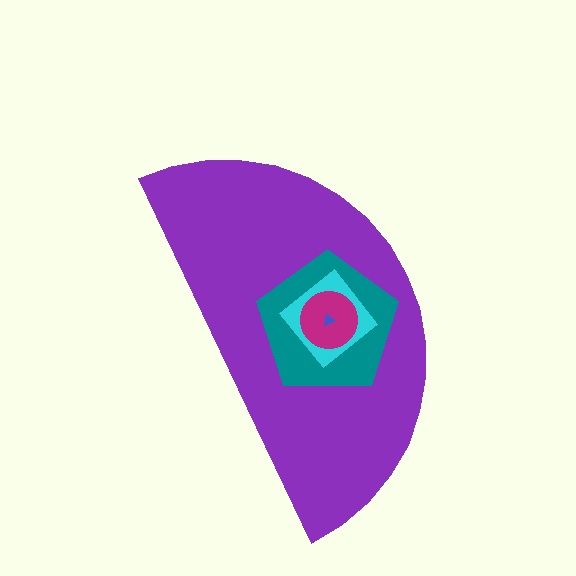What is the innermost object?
The blue triangle.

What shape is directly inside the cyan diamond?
The magenta circle.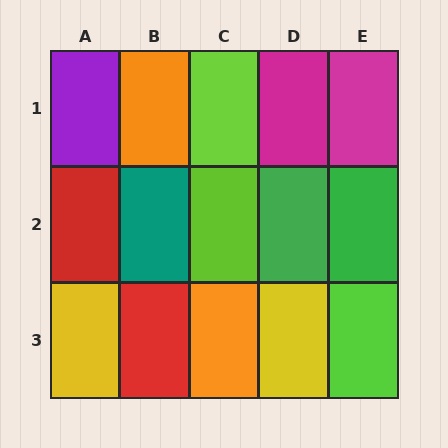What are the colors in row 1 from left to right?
Purple, orange, lime, magenta, magenta.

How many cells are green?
2 cells are green.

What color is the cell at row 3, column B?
Red.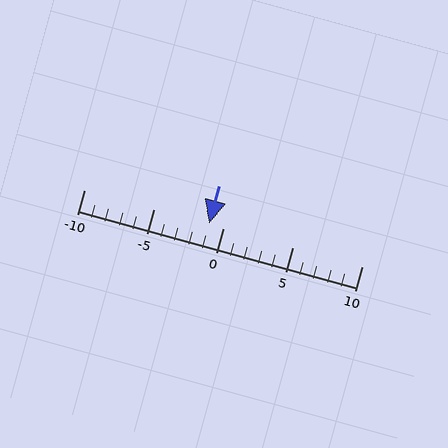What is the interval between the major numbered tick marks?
The major tick marks are spaced 5 units apart.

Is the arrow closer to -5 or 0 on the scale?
The arrow is closer to 0.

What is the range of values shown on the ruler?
The ruler shows values from -10 to 10.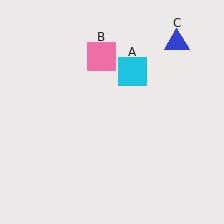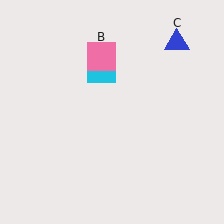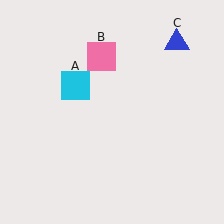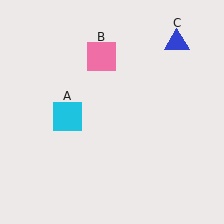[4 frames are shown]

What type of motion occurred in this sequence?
The cyan square (object A) rotated counterclockwise around the center of the scene.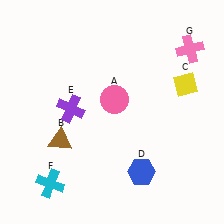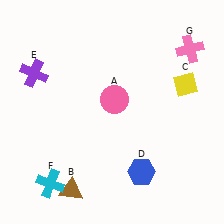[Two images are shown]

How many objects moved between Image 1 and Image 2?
2 objects moved between the two images.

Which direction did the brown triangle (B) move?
The brown triangle (B) moved down.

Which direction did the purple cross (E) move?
The purple cross (E) moved left.